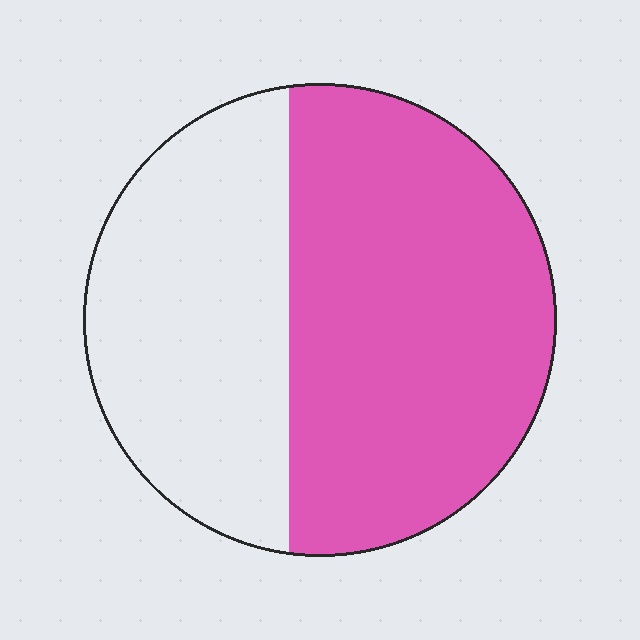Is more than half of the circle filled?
Yes.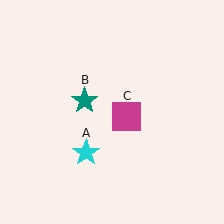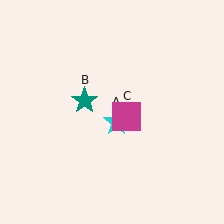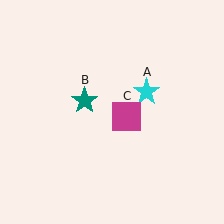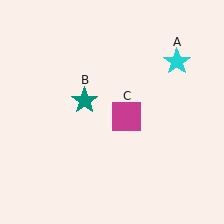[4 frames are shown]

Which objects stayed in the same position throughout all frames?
Teal star (object B) and magenta square (object C) remained stationary.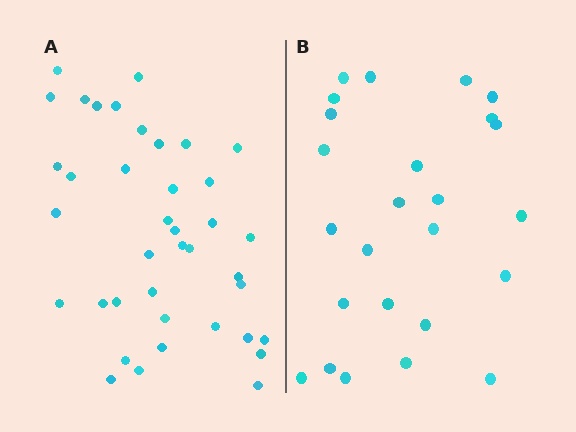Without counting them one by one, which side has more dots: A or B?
Region A (the left region) has more dots.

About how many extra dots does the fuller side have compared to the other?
Region A has approximately 15 more dots than region B.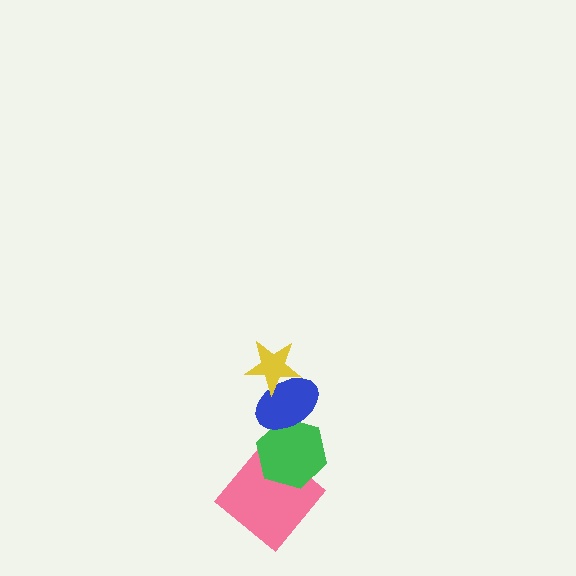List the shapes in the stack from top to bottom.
From top to bottom: the yellow star, the blue ellipse, the green hexagon, the pink diamond.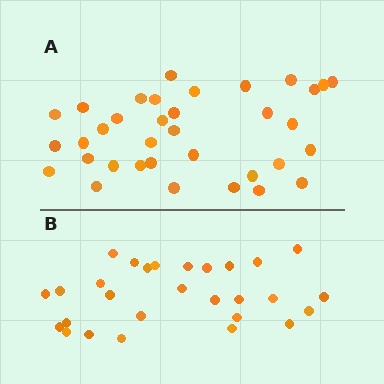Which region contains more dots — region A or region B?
Region A (the top region) has more dots.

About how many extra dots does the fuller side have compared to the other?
Region A has roughly 8 or so more dots than region B.